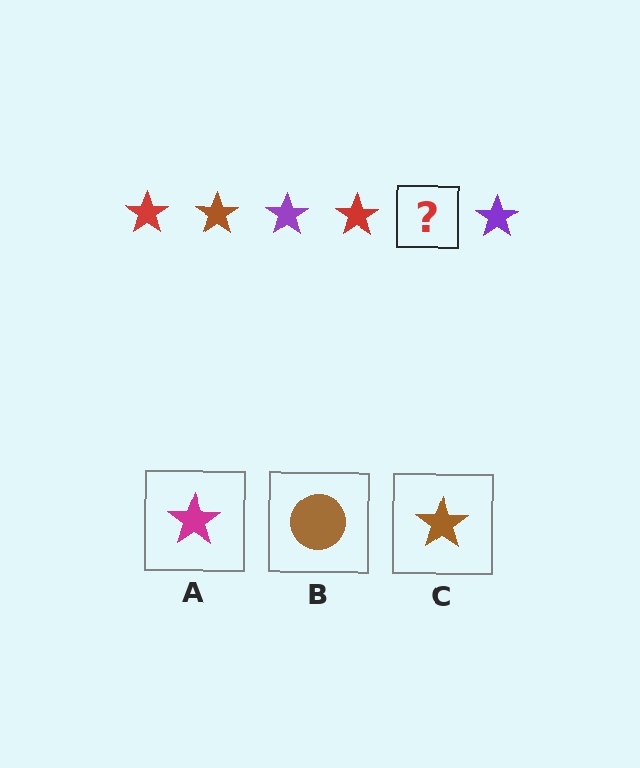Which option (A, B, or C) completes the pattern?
C.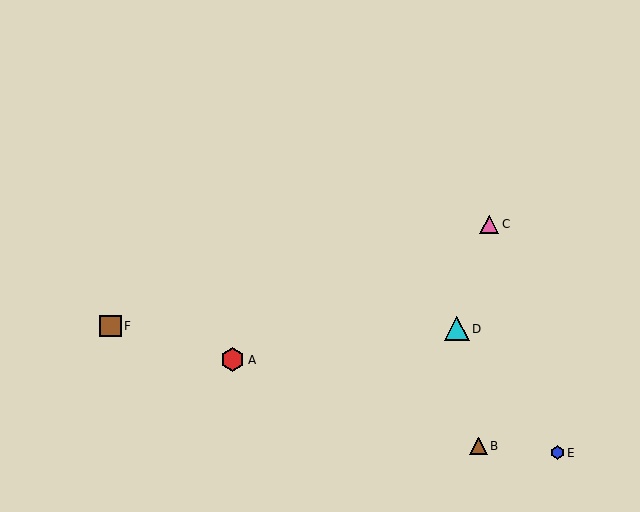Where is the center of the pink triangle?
The center of the pink triangle is at (489, 224).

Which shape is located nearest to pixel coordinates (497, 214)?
The pink triangle (labeled C) at (489, 224) is nearest to that location.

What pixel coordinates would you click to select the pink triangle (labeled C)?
Click at (489, 224) to select the pink triangle C.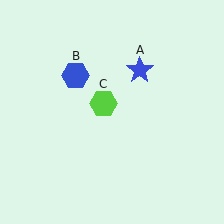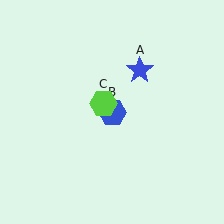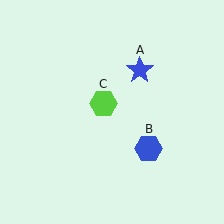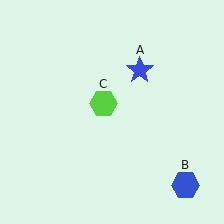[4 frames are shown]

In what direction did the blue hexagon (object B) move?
The blue hexagon (object B) moved down and to the right.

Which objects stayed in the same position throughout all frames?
Blue star (object A) and lime hexagon (object C) remained stationary.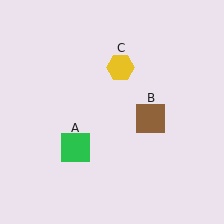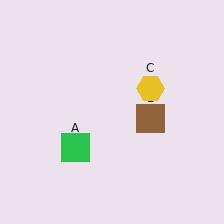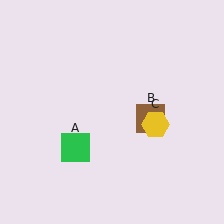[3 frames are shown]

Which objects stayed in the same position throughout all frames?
Green square (object A) and brown square (object B) remained stationary.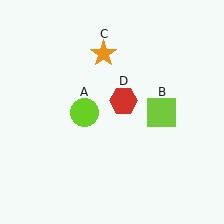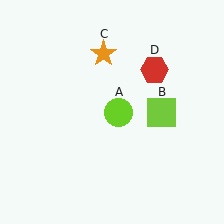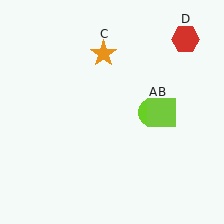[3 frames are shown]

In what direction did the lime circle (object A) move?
The lime circle (object A) moved right.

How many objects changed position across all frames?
2 objects changed position: lime circle (object A), red hexagon (object D).